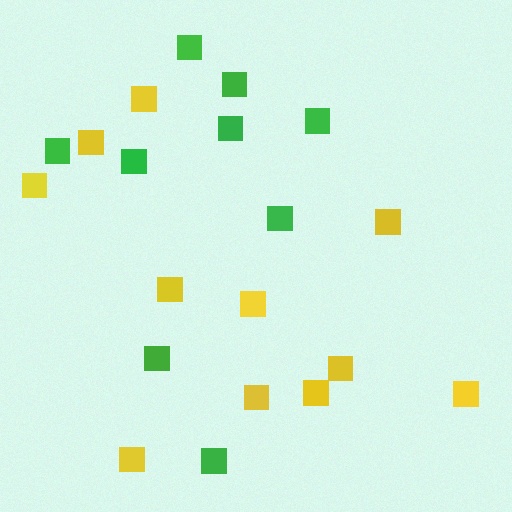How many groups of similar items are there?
There are 2 groups: one group of green squares (9) and one group of yellow squares (11).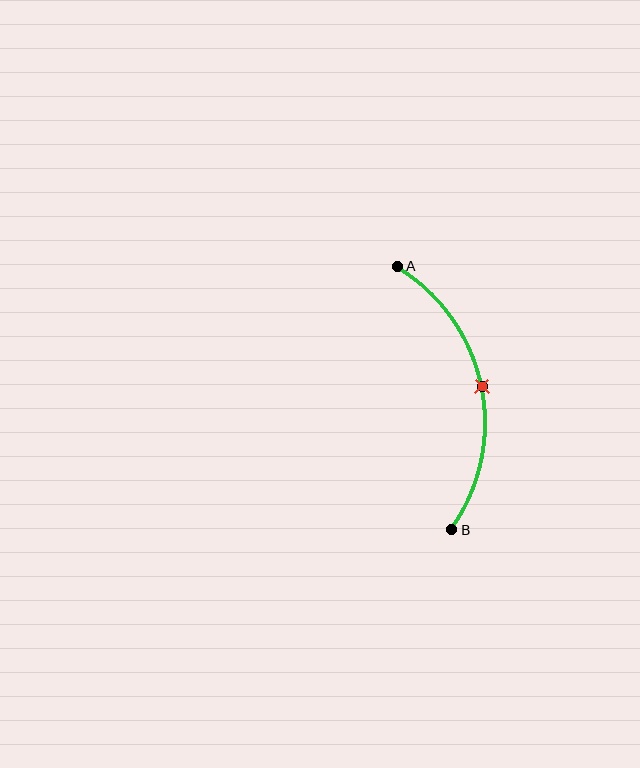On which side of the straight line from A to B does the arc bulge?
The arc bulges to the right of the straight line connecting A and B.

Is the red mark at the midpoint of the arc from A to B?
Yes. The red mark lies on the arc at equal arc-length from both A and B — it is the arc midpoint.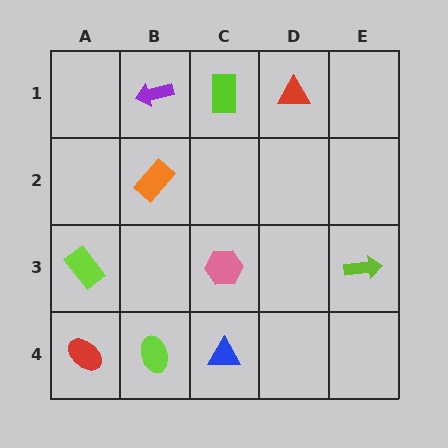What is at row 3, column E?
A lime arrow.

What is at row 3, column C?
A pink hexagon.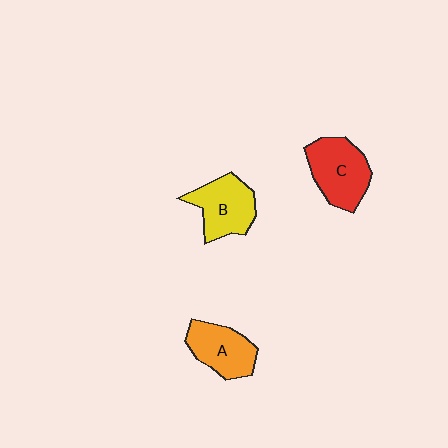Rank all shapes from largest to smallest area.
From largest to smallest: C (red), B (yellow), A (orange).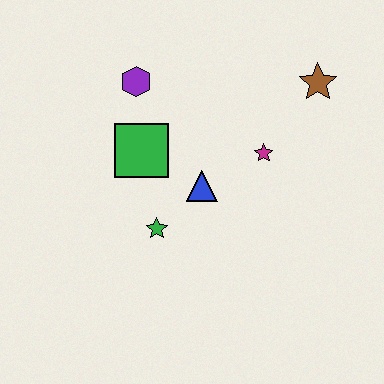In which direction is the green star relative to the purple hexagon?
The green star is below the purple hexagon.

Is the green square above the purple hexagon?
No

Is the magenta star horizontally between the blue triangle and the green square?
No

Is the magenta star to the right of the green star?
Yes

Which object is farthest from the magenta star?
The purple hexagon is farthest from the magenta star.